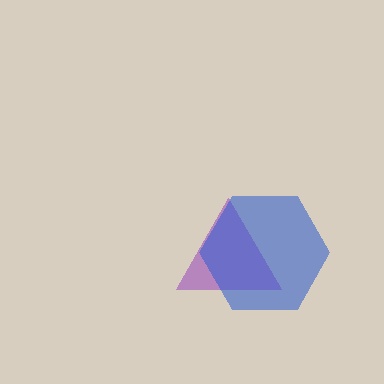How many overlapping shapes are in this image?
There are 2 overlapping shapes in the image.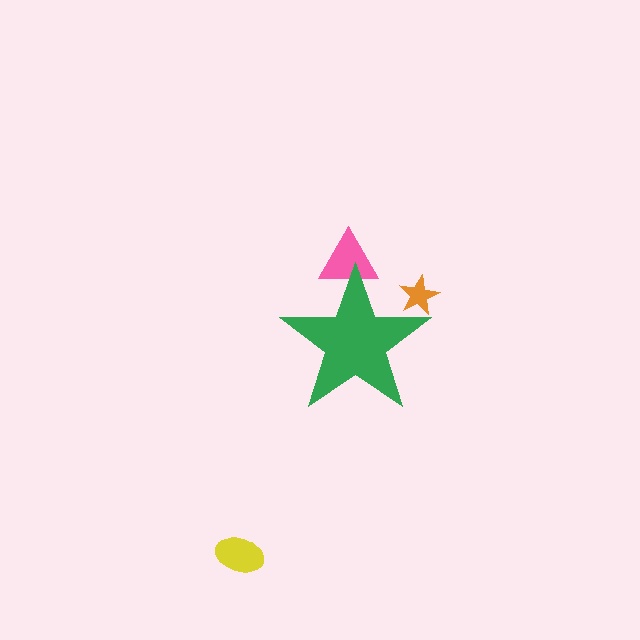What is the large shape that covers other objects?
A green star.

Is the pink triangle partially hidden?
Yes, the pink triangle is partially hidden behind the green star.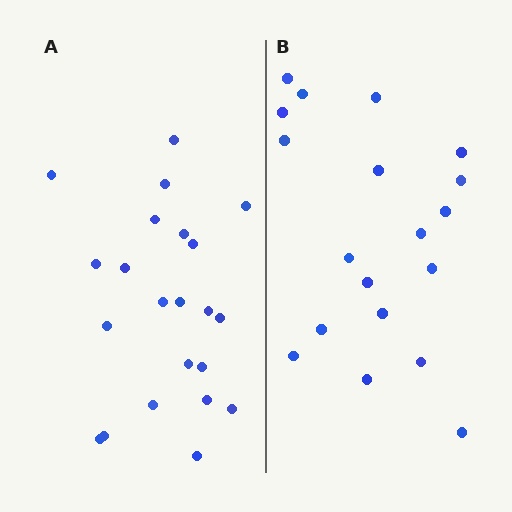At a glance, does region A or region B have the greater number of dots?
Region A (the left region) has more dots.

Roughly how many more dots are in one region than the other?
Region A has just a few more — roughly 2 or 3 more dots than region B.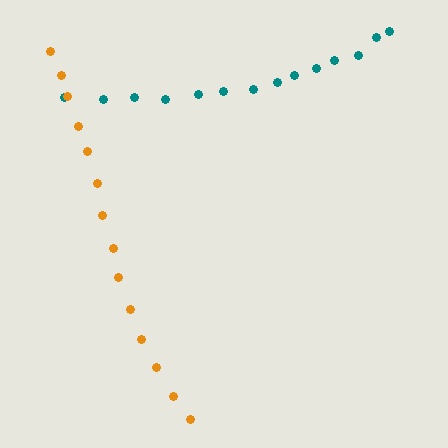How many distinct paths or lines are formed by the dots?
There are 2 distinct paths.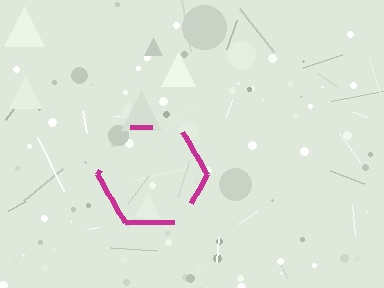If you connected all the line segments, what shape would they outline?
They would outline a hexagon.